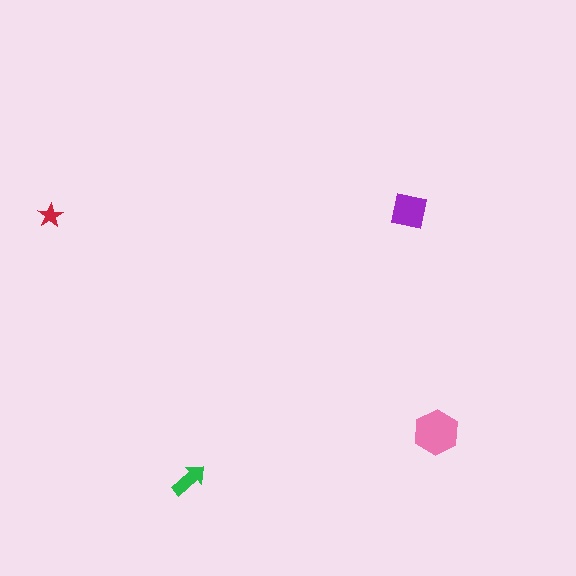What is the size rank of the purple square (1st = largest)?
2nd.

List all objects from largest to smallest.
The pink hexagon, the purple square, the green arrow, the red star.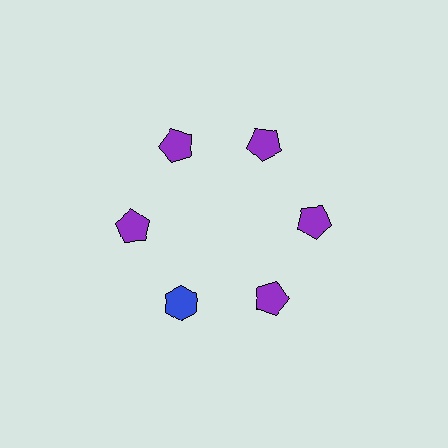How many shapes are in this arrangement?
There are 6 shapes arranged in a ring pattern.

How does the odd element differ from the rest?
It differs in both color (blue instead of purple) and shape (hexagon instead of pentagon).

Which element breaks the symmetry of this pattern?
The blue hexagon at roughly the 7 o'clock position breaks the symmetry. All other shapes are purple pentagons.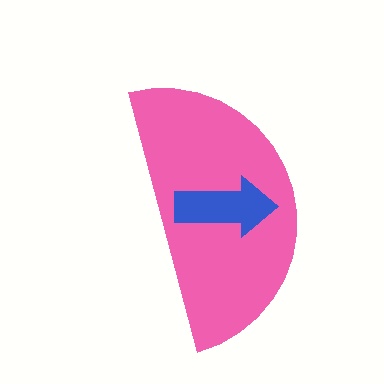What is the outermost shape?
The pink semicircle.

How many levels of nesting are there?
2.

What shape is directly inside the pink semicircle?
The blue arrow.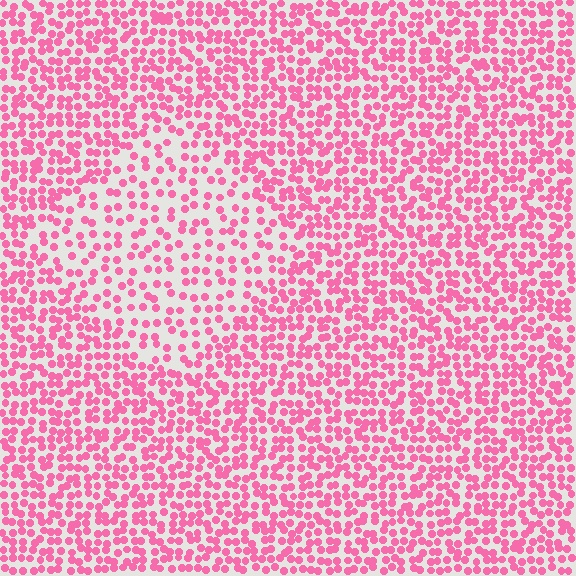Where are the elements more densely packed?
The elements are more densely packed outside the diamond boundary.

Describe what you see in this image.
The image contains small pink elements arranged at two different densities. A diamond-shaped region is visible where the elements are less densely packed than the surrounding area.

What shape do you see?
I see a diamond.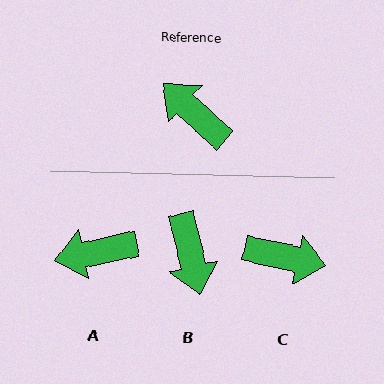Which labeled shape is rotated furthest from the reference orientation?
C, about 149 degrees away.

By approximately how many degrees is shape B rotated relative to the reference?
Approximately 146 degrees counter-clockwise.